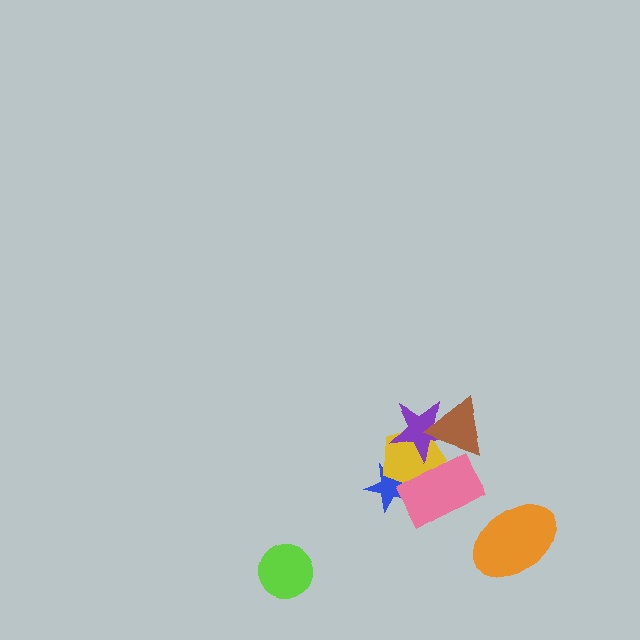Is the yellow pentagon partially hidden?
Yes, it is partially covered by another shape.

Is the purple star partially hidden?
Yes, it is partially covered by another shape.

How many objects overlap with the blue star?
2 objects overlap with the blue star.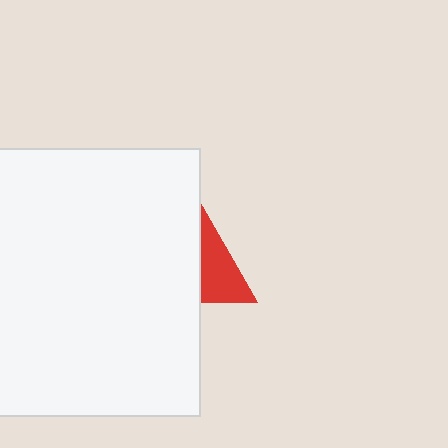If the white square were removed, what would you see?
You would see the complete red triangle.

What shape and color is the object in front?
The object in front is a white square.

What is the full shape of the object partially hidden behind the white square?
The partially hidden object is a red triangle.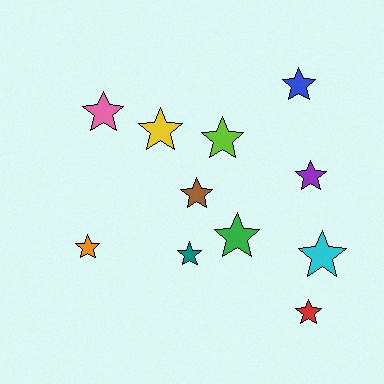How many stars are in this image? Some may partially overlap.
There are 11 stars.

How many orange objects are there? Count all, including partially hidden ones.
There is 1 orange object.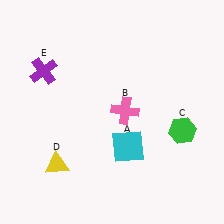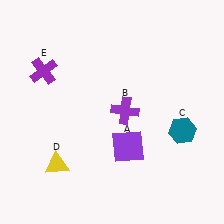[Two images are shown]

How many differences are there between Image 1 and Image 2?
There are 3 differences between the two images.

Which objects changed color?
A changed from cyan to purple. B changed from pink to purple. C changed from green to teal.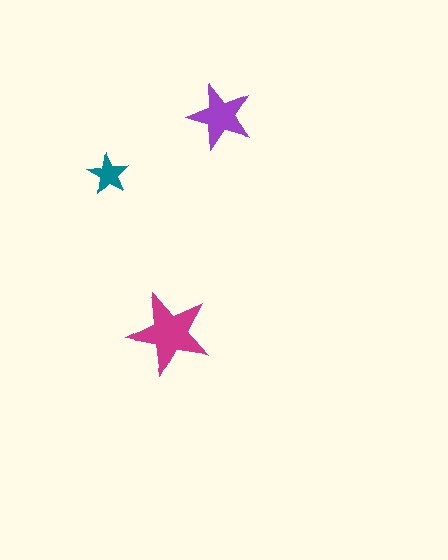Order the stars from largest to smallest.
the magenta one, the purple one, the teal one.